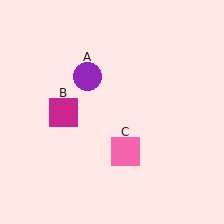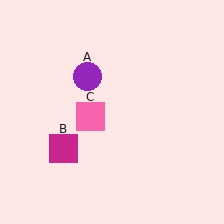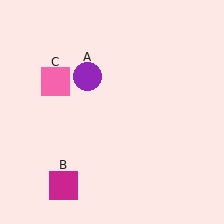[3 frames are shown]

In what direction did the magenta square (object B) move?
The magenta square (object B) moved down.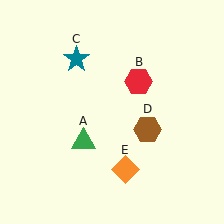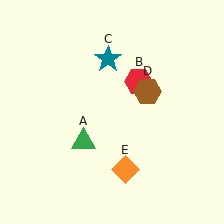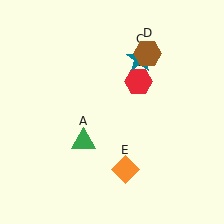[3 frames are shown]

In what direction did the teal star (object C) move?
The teal star (object C) moved right.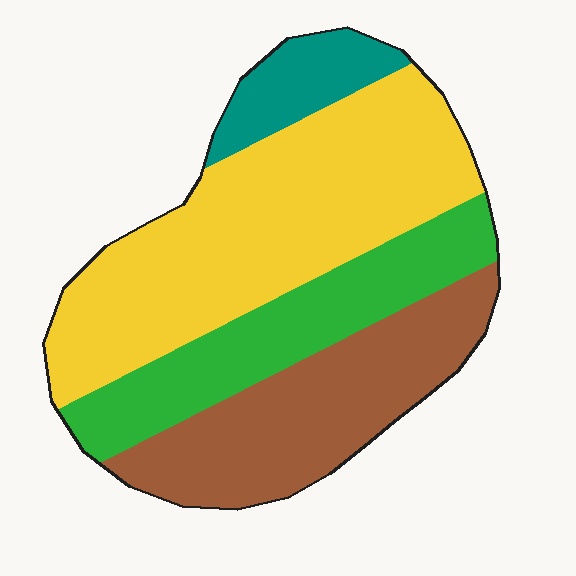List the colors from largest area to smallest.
From largest to smallest: yellow, brown, green, teal.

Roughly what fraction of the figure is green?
Green takes up about one fifth (1/5) of the figure.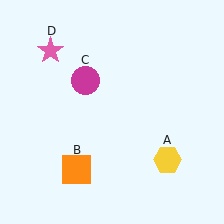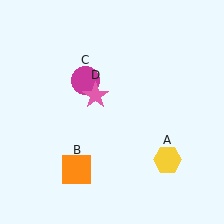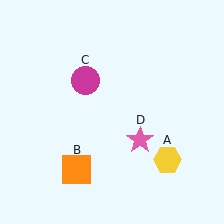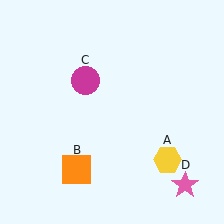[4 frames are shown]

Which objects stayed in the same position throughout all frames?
Yellow hexagon (object A) and orange square (object B) and magenta circle (object C) remained stationary.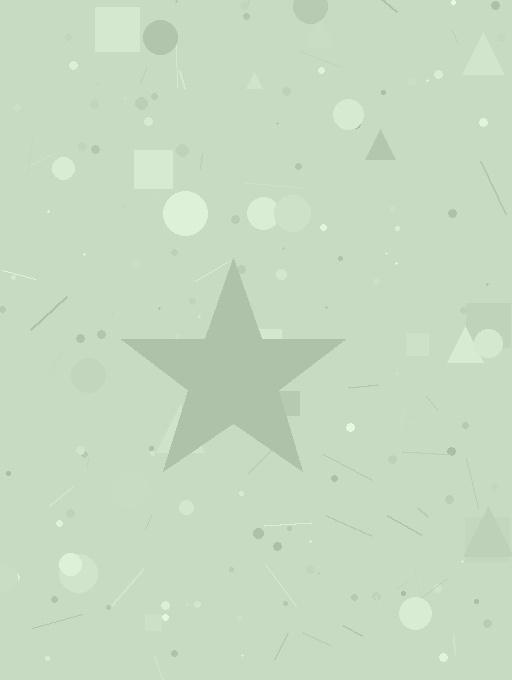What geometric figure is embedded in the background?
A star is embedded in the background.